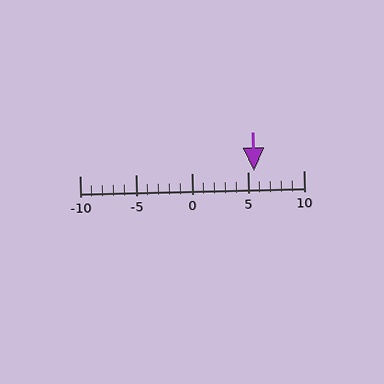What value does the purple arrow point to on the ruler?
The purple arrow points to approximately 6.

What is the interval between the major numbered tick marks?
The major tick marks are spaced 5 units apart.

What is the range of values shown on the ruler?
The ruler shows values from -10 to 10.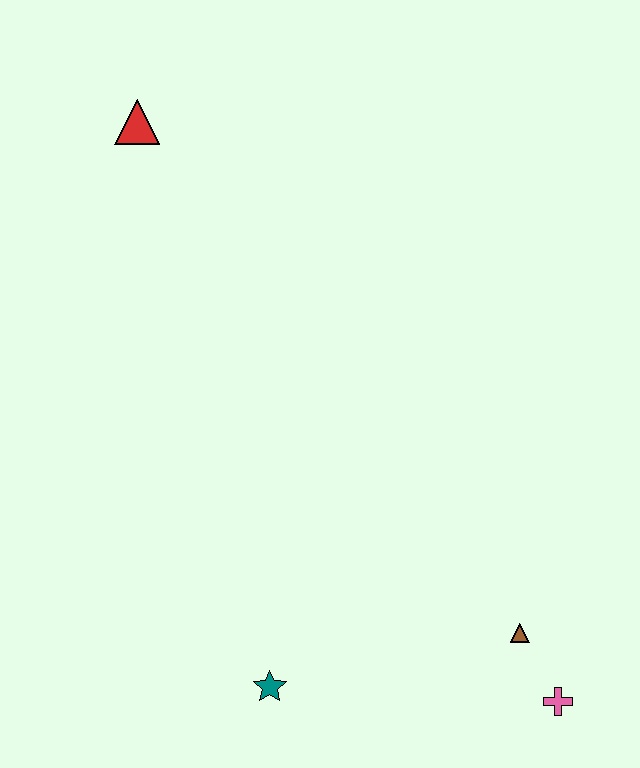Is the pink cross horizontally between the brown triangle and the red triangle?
No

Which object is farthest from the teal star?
The red triangle is farthest from the teal star.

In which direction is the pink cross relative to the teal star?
The pink cross is to the right of the teal star.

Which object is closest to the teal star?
The brown triangle is closest to the teal star.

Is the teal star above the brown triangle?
No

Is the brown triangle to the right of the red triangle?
Yes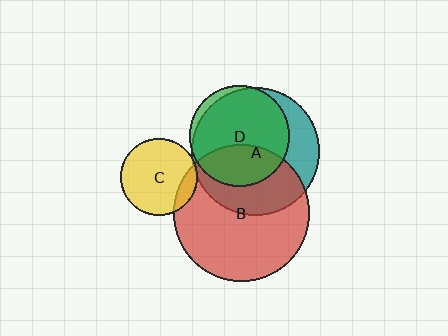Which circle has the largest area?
Circle B (red).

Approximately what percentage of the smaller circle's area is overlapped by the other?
Approximately 30%.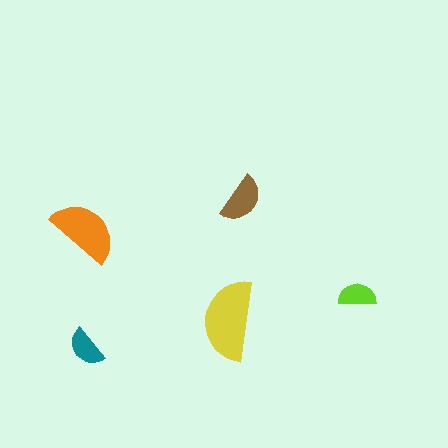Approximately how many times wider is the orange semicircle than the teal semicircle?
About 1.5 times wider.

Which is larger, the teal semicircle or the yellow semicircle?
The yellow one.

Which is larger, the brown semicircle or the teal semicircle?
The brown one.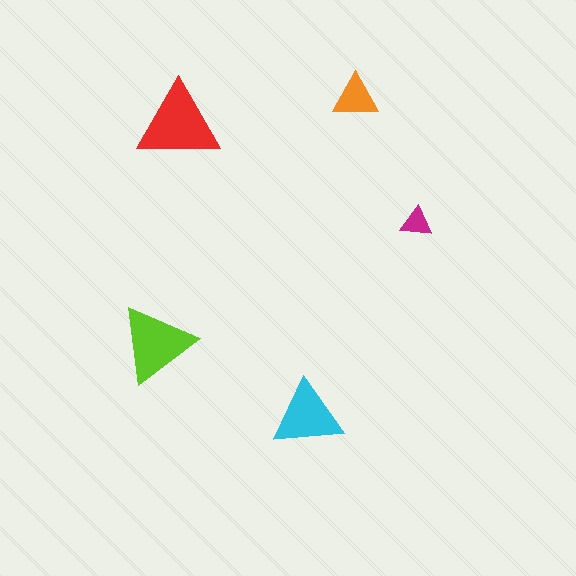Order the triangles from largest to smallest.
the red one, the lime one, the cyan one, the orange one, the magenta one.